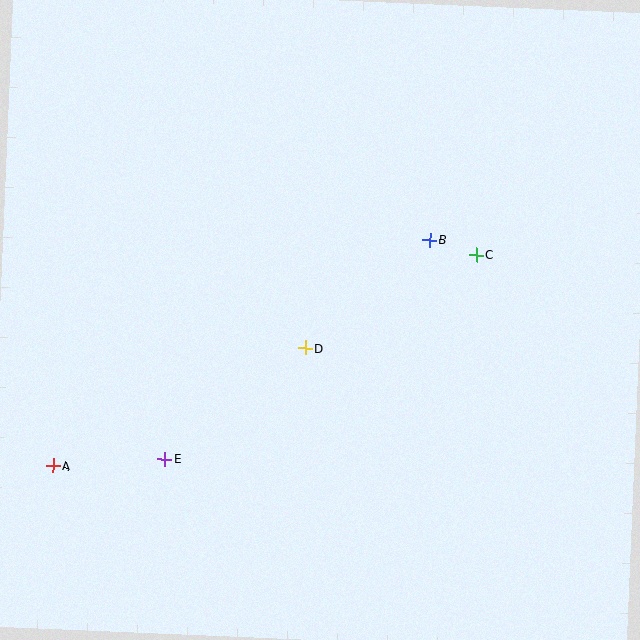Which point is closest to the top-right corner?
Point C is closest to the top-right corner.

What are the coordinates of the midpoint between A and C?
The midpoint between A and C is at (265, 360).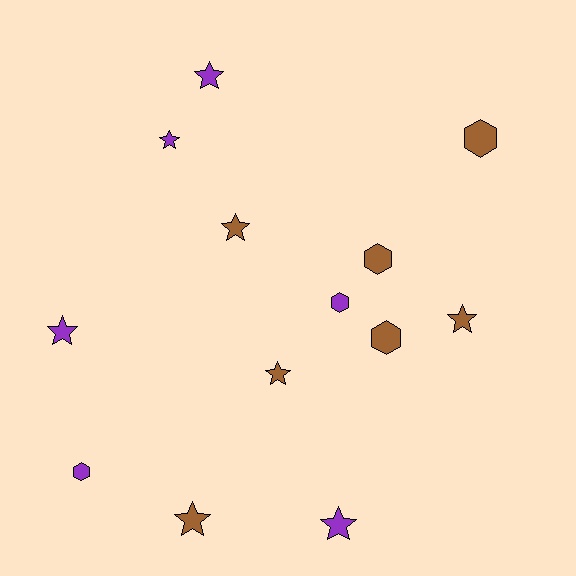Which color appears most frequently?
Brown, with 7 objects.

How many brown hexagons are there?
There are 3 brown hexagons.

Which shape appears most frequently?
Star, with 8 objects.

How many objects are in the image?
There are 13 objects.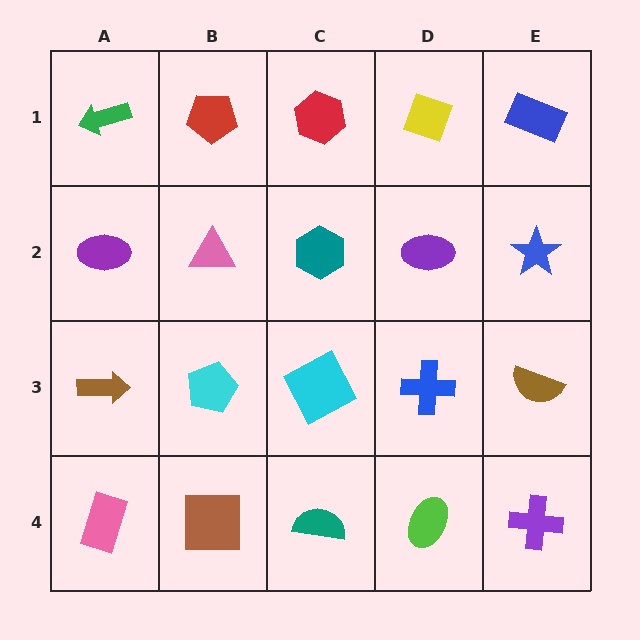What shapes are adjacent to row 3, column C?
A teal hexagon (row 2, column C), a teal semicircle (row 4, column C), a cyan pentagon (row 3, column B), a blue cross (row 3, column D).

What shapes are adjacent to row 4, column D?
A blue cross (row 3, column D), a teal semicircle (row 4, column C), a purple cross (row 4, column E).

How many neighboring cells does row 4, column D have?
3.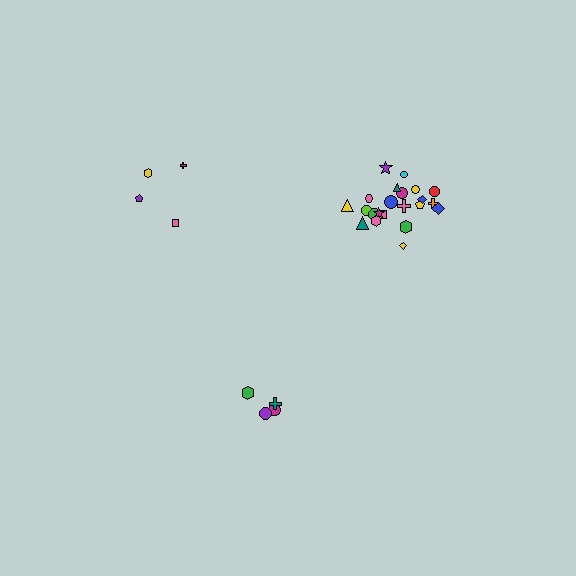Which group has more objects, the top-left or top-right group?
The top-right group.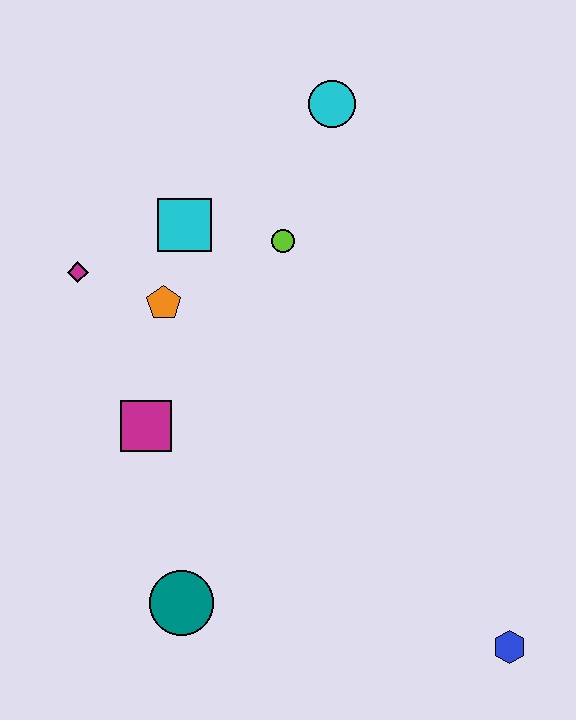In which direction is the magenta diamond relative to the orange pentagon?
The magenta diamond is to the left of the orange pentagon.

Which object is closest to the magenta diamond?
The orange pentagon is closest to the magenta diamond.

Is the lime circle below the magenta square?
No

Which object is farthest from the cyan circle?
The blue hexagon is farthest from the cyan circle.